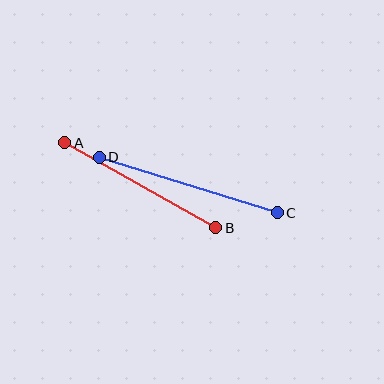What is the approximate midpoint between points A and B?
The midpoint is at approximately (140, 185) pixels.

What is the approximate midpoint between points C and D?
The midpoint is at approximately (188, 185) pixels.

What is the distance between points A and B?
The distance is approximately 174 pixels.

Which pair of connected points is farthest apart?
Points C and D are farthest apart.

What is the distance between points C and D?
The distance is approximately 187 pixels.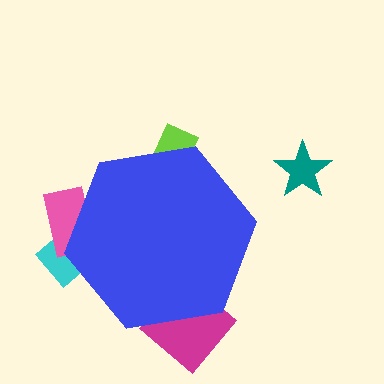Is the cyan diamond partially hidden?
Yes, the cyan diamond is partially hidden behind the blue hexagon.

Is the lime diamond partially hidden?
Yes, the lime diamond is partially hidden behind the blue hexagon.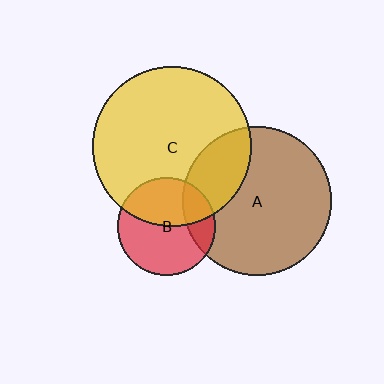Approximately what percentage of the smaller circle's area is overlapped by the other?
Approximately 20%.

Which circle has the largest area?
Circle C (yellow).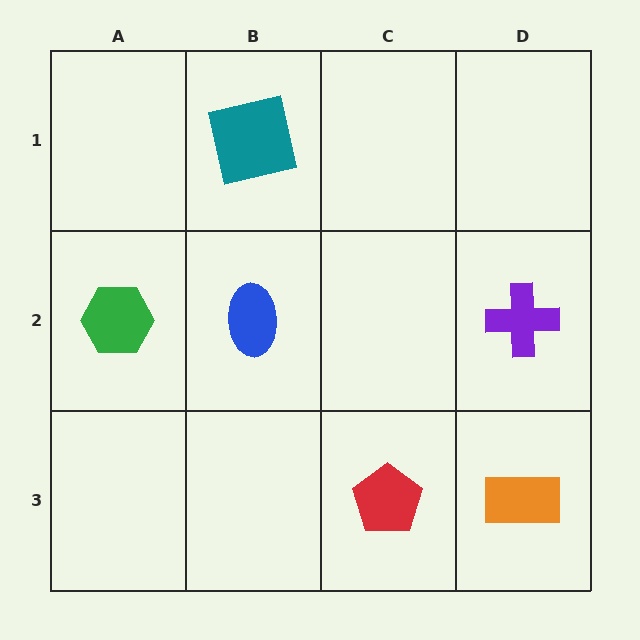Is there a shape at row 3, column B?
No, that cell is empty.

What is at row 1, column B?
A teal square.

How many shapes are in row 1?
1 shape.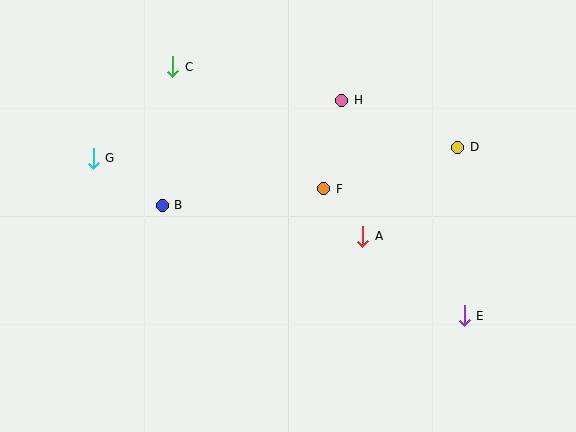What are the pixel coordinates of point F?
Point F is at (324, 189).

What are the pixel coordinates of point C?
Point C is at (173, 67).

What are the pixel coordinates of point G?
Point G is at (93, 158).